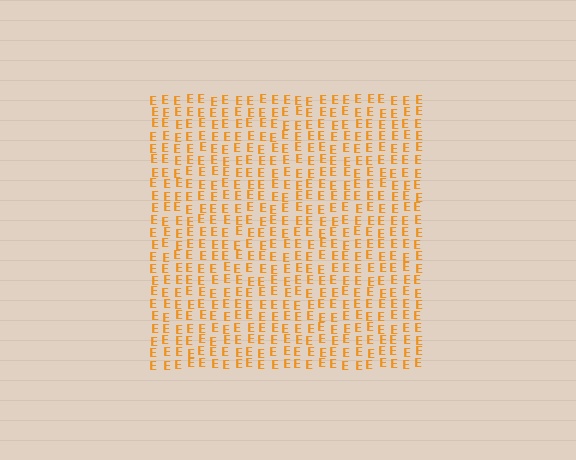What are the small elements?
The small elements are letter E's.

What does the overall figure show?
The overall figure shows a square.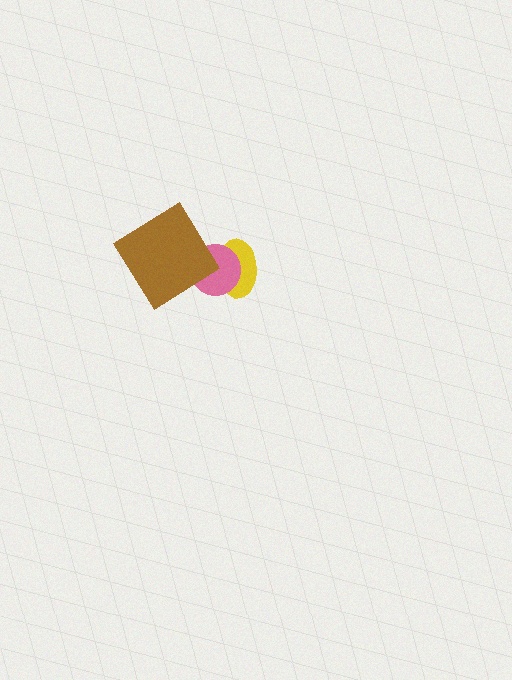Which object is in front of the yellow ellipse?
The pink circle is in front of the yellow ellipse.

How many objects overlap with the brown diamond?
1 object overlaps with the brown diamond.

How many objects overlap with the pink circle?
2 objects overlap with the pink circle.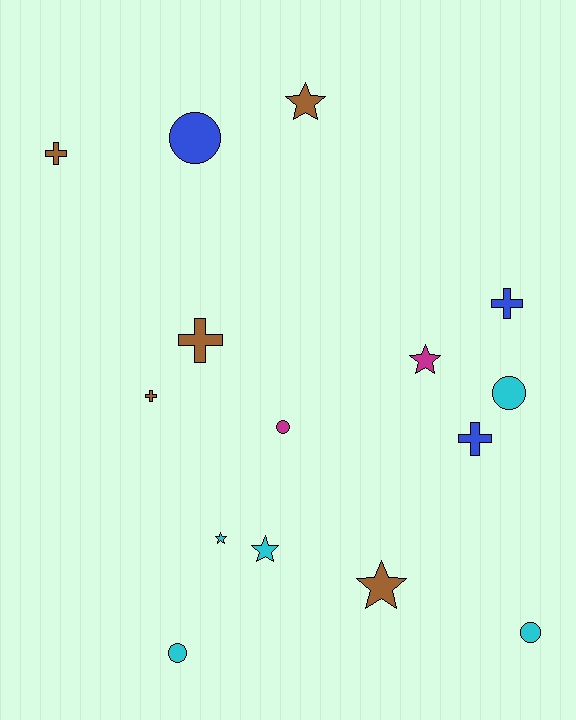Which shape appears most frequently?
Star, with 5 objects.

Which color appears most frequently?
Cyan, with 5 objects.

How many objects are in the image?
There are 15 objects.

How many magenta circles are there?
There is 1 magenta circle.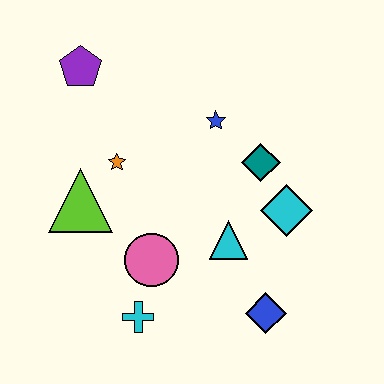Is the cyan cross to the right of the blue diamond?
No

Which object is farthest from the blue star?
The cyan cross is farthest from the blue star.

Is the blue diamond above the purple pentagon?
No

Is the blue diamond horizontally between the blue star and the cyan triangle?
No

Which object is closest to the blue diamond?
The cyan triangle is closest to the blue diamond.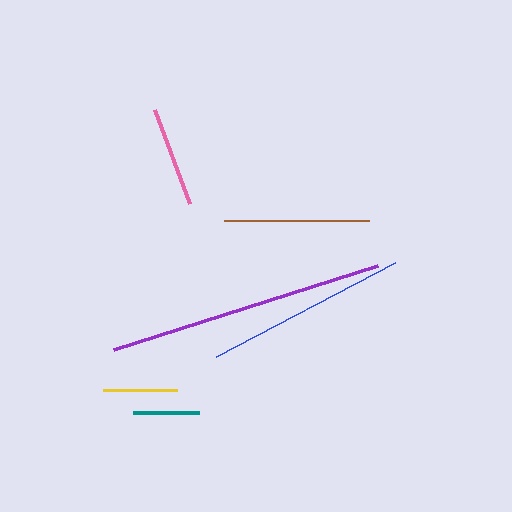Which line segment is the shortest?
The teal line is the shortest at approximately 66 pixels.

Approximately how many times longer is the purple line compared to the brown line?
The purple line is approximately 1.9 times the length of the brown line.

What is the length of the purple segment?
The purple segment is approximately 277 pixels long.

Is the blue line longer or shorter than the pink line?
The blue line is longer than the pink line.